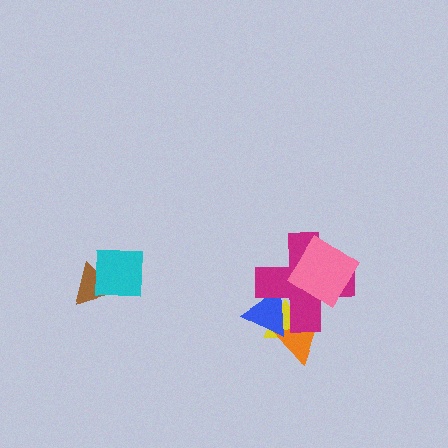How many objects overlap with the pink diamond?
1 object overlaps with the pink diamond.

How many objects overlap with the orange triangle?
3 objects overlap with the orange triangle.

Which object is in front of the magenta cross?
The pink diamond is in front of the magenta cross.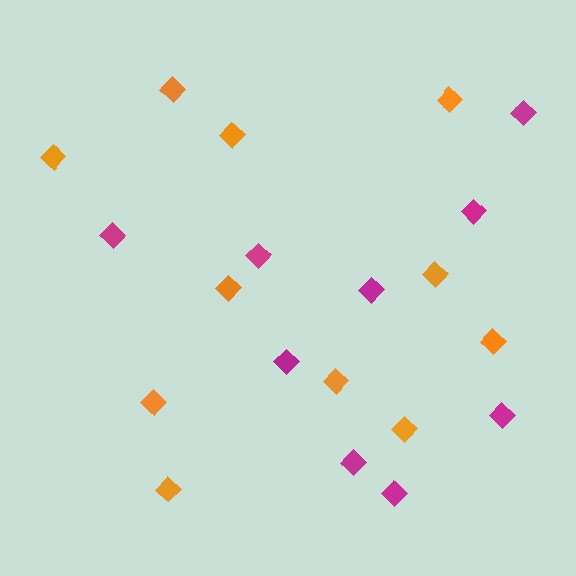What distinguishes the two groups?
There are 2 groups: one group of magenta diamonds (9) and one group of orange diamonds (11).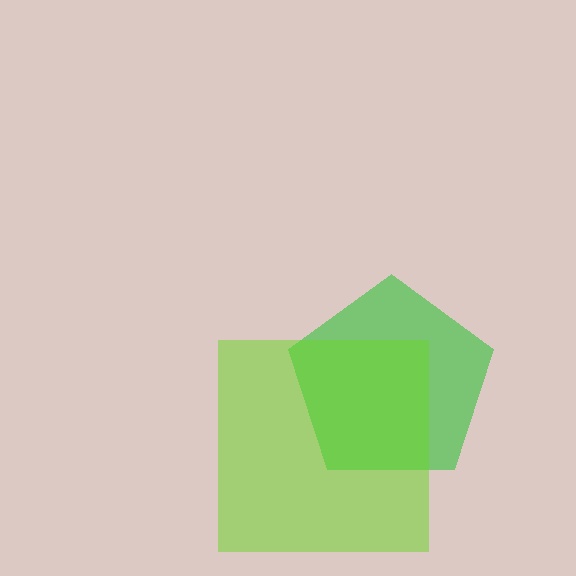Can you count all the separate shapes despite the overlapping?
Yes, there are 2 separate shapes.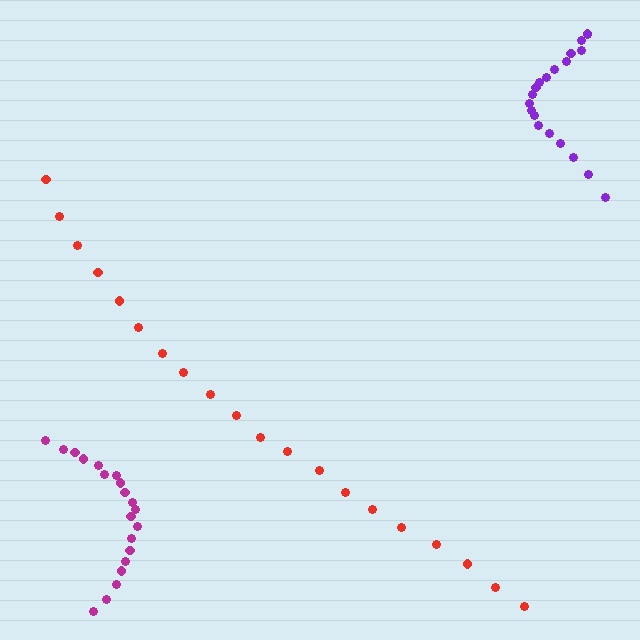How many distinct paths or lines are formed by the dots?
There are 3 distinct paths.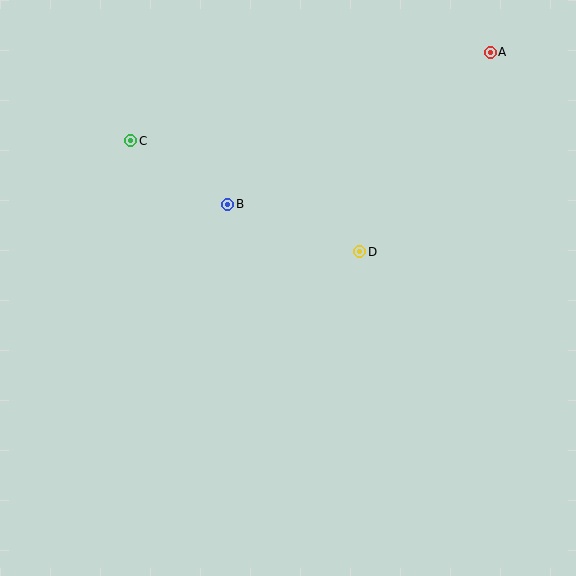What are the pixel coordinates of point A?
Point A is at (490, 52).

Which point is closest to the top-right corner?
Point A is closest to the top-right corner.